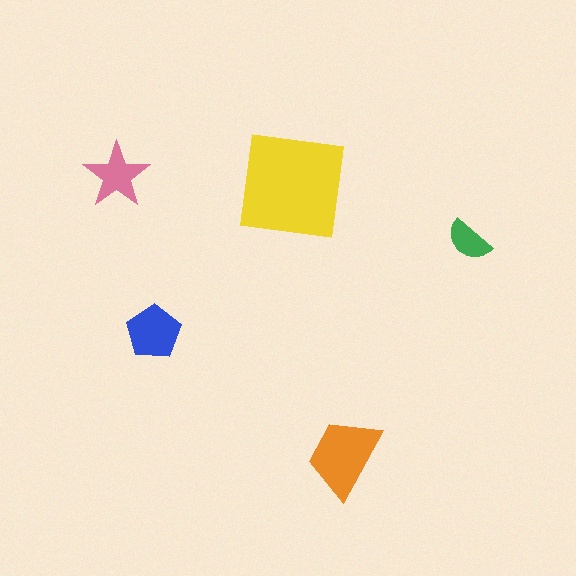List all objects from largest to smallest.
The yellow square, the orange trapezoid, the blue pentagon, the pink star, the green semicircle.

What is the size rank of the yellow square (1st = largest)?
1st.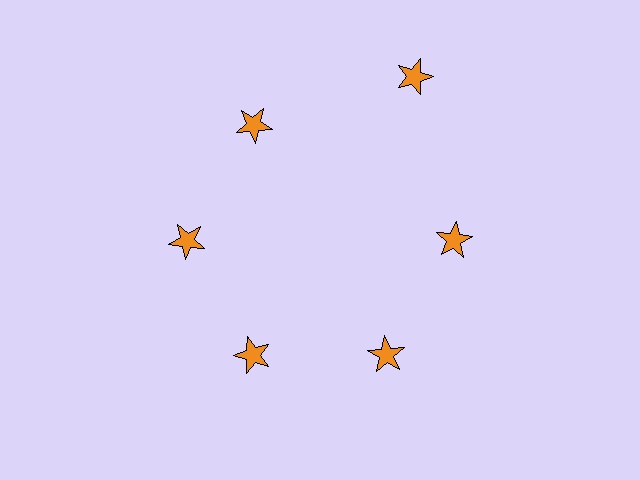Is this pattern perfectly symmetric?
No. The 6 orange stars are arranged in a ring, but one element near the 1 o'clock position is pushed outward from the center, breaking the 6-fold rotational symmetry.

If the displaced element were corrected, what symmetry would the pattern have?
It would have 6-fold rotational symmetry — the pattern would map onto itself every 60 degrees.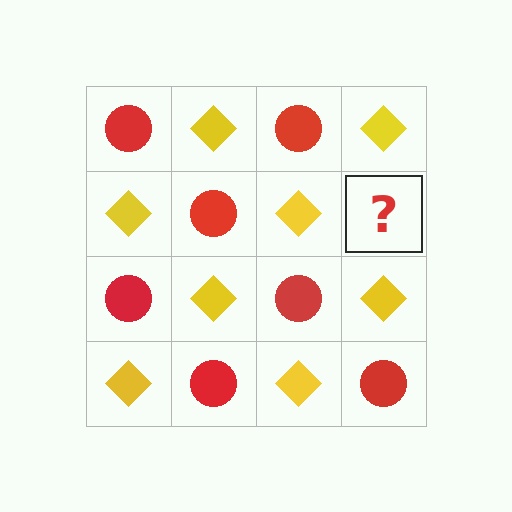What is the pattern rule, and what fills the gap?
The rule is that it alternates red circle and yellow diamond in a checkerboard pattern. The gap should be filled with a red circle.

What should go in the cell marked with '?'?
The missing cell should contain a red circle.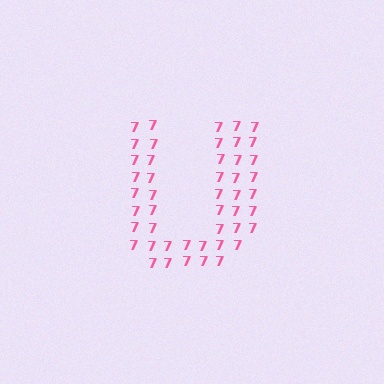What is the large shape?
The large shape is the letter U.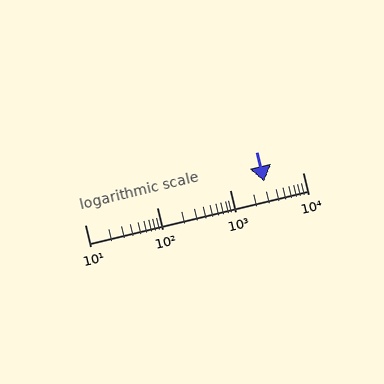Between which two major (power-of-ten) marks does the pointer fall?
The pointer is between 1000 and 10000.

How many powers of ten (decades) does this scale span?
The scale spans 3 decades, from 10 to 10000.